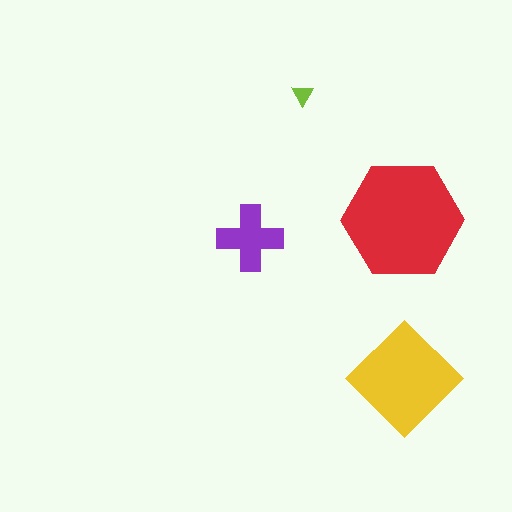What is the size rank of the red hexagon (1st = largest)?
1st.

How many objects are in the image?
There are 4 objects in the image.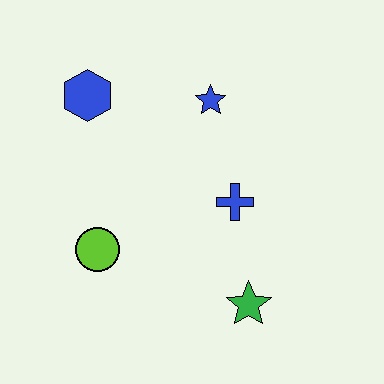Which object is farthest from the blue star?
The green star is farthest from the blue star.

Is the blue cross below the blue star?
Yes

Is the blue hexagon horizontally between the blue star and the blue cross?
No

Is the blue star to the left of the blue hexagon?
No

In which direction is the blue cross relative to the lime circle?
The blue cross is to the right of the lime circle.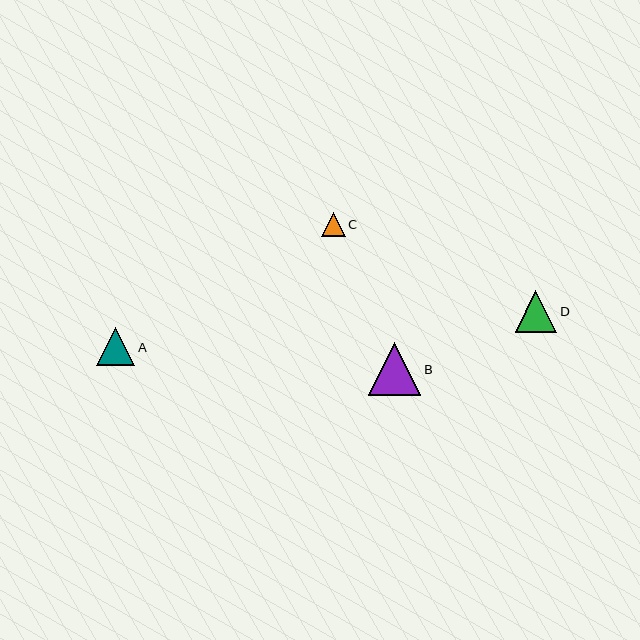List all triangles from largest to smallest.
From largest to smallest: B, D, A, C.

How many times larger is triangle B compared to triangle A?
Triangle B is approximately 1.4 times the size of triangle A.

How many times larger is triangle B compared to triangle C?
Triangle B is approximately 2.2 times the size of triangle C.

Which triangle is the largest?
Triangle B is the largest with a size of approximately 53 pixels.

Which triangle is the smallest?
Triangle C is the smallest with a size of approximately 24 pixels.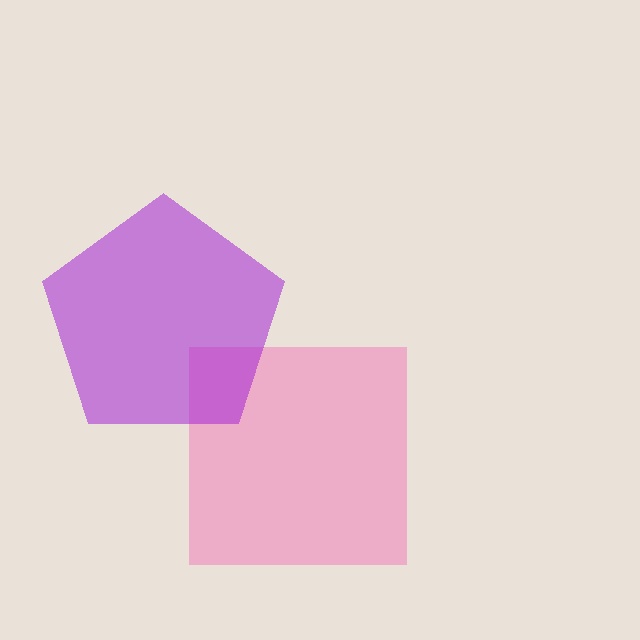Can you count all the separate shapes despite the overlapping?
Yes, there are 2 separate shapes.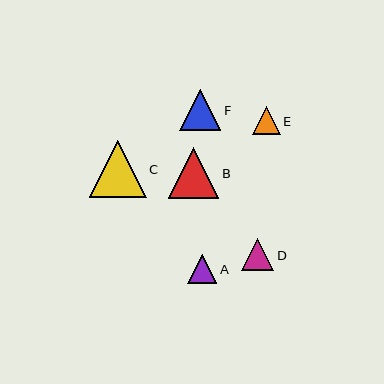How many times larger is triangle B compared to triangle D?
Triangle B is approximately 1.6 times the size of triangle D.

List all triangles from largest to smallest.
From largest to smallest: C, B, F, D, A, E.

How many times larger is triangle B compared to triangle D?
Triangle B is approximately 1.6 times the size of triangle D.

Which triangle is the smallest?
Triangle E is the smallest with a size of approximately 28 pixels.